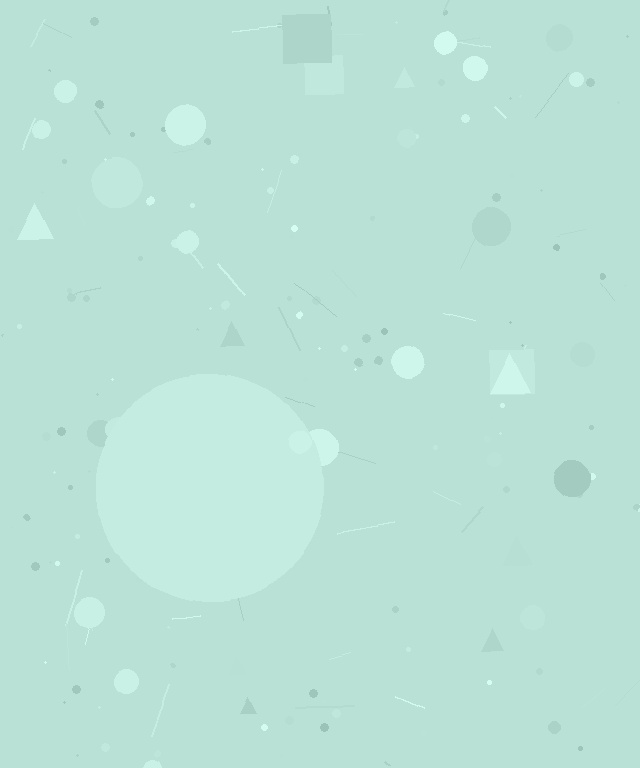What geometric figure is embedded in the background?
A circle is embedded in the background.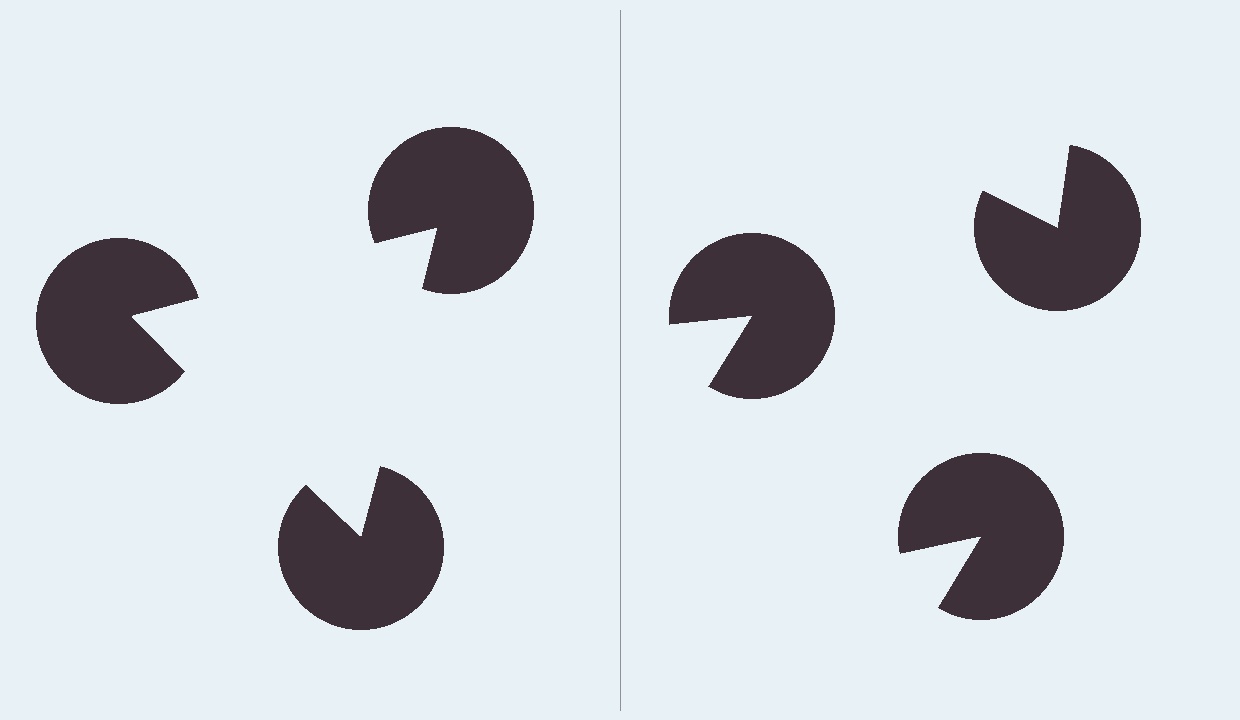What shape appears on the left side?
An illusory triangle.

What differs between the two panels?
The pac-man discs are positioned identically on both sides; only the wedge orientations differ. On the left they align to a triangle; on the right they are misaligned.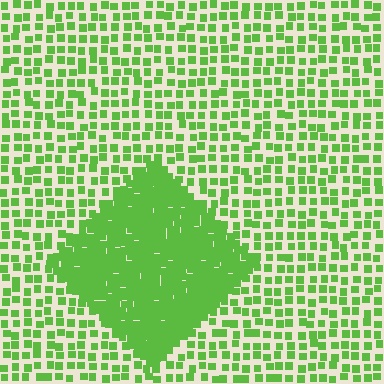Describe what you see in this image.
The image contains small lime elements arranged at two different densities. A diamond-shaped region is visible where the elements are more densely packed than the surrounding area.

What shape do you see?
I see a diamond.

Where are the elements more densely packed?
The elements are more densely packed inside the diamond boundary.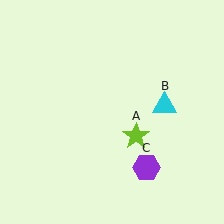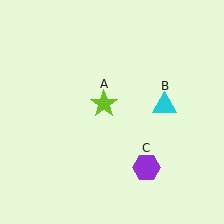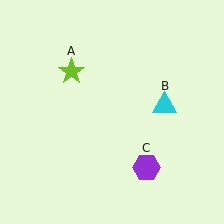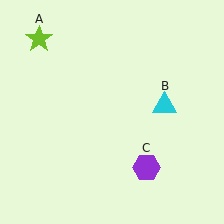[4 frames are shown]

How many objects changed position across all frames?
1 object changed position: lime star (object A).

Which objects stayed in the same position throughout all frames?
Cyan triangle (object B) and purple hexagon (object C) remained stationary.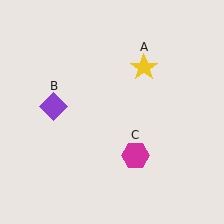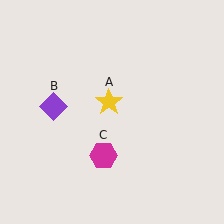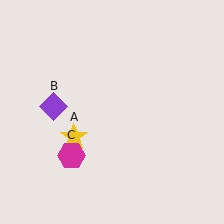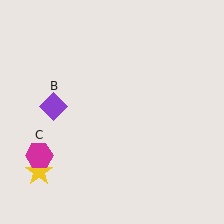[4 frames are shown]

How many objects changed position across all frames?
2 objects changed position: yellow star (object A), magenta hexagon (object C).